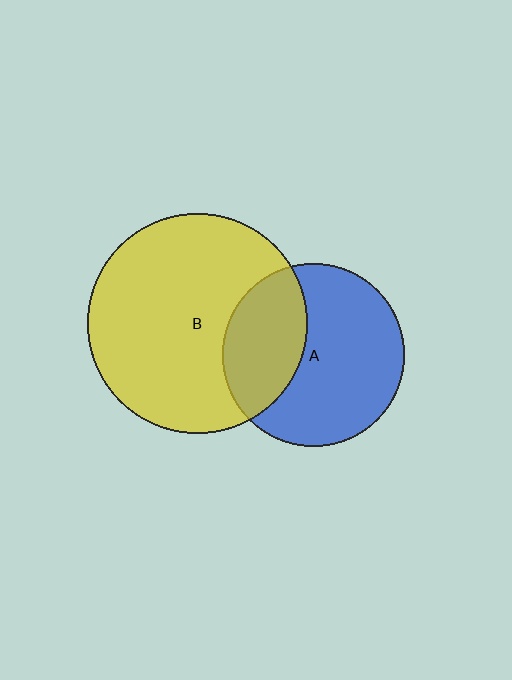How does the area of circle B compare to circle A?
Approximately 1.4 times.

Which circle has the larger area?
Circle B (yellow).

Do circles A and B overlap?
Yes.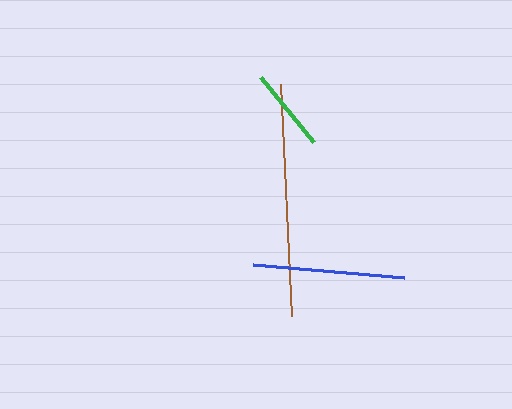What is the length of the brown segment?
The brown segment is approximately 232 pixels long.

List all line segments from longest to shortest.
From longest to shortest: brown, blue, green.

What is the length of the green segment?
The green segment is approximately 84 pixels long.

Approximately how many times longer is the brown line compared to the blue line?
The brown line is approximately 1.5 times the length of the blue line.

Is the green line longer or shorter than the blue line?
The blue line is longer than the green line.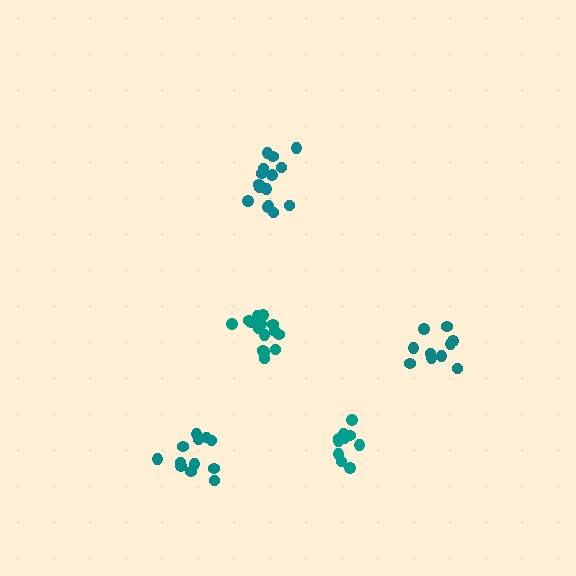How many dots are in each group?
Group 1: 15 dots, Group 2: 10 dots, Group 3: 12 dots, Group 4: 15 dots, Group 5: 10 dots (62 total).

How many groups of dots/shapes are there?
There are 5 groups.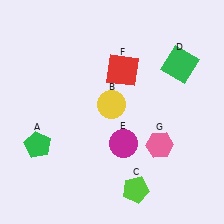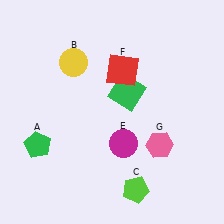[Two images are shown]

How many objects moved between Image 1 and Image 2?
2 objects moved between the two images.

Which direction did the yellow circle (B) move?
The yellow circle (B) moved up.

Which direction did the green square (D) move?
The green square (D) moved left.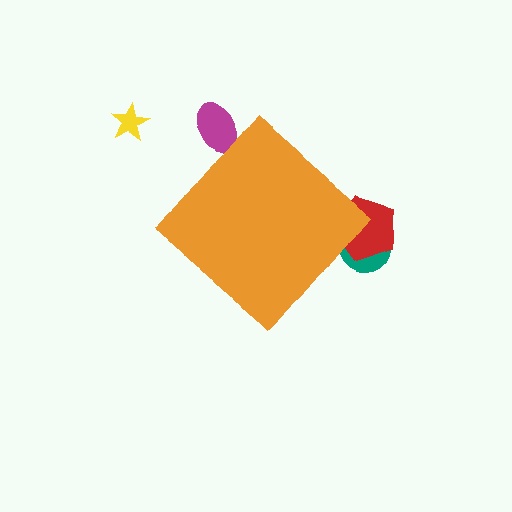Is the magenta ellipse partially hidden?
Yes, the magenta ellipse is partially hidden behind the orange diamond.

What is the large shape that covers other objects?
An orange diamond.